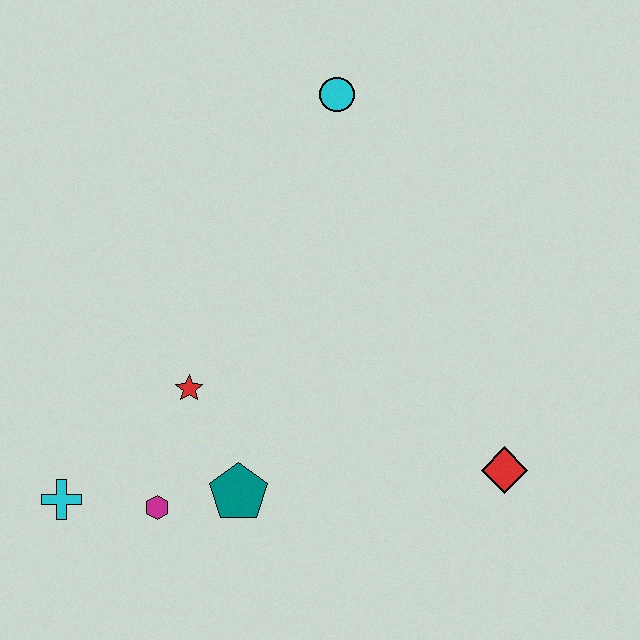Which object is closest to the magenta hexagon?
The teal pentagon is closest to the magenta hexagon.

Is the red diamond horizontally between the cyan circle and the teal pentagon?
No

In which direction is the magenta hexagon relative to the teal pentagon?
The magenta hexagon is to the left of the teal pentagon.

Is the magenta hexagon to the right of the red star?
No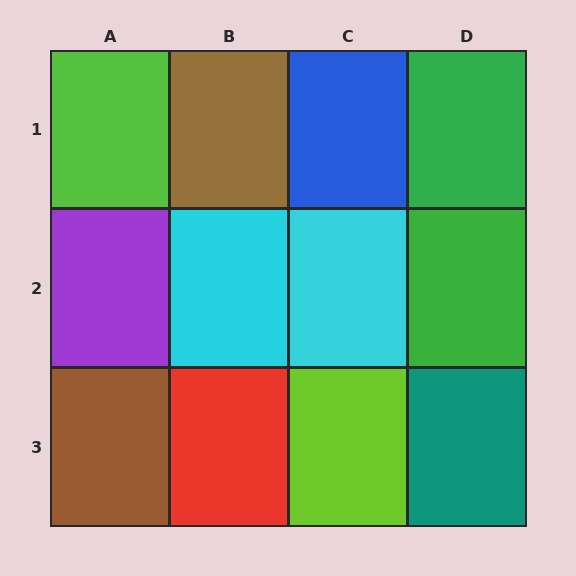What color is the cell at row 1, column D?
Green.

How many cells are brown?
2 cells are brown.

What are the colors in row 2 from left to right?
Purple, cyan, cyan, green.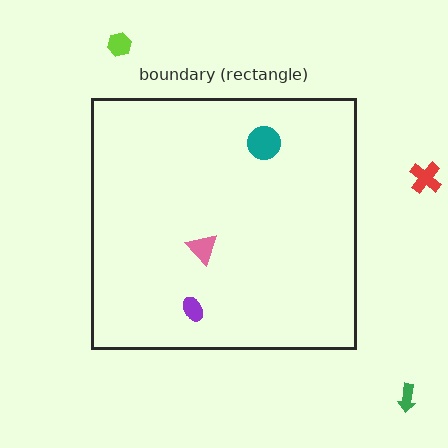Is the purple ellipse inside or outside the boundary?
Inside.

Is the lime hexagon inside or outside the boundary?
Outside.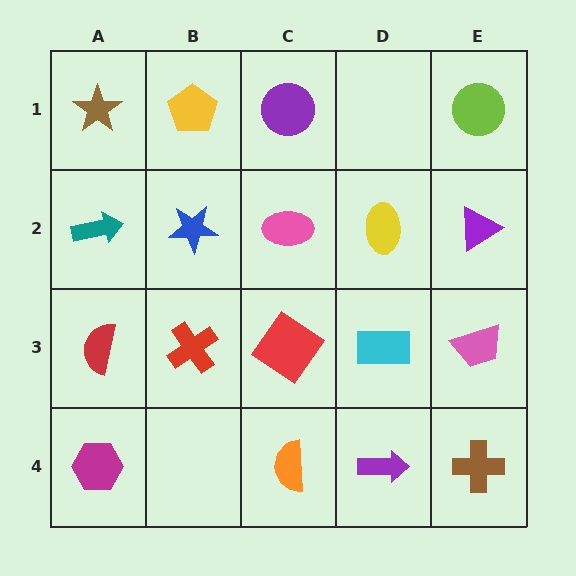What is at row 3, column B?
A red cross.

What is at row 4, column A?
A magenta hexagon.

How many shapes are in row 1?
4 shapes.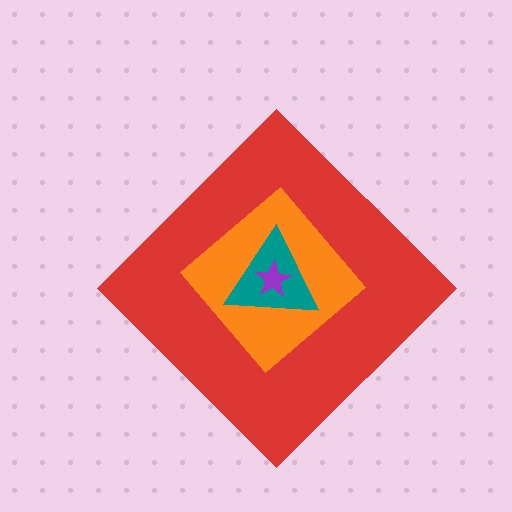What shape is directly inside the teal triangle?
The purple star.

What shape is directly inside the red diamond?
The orange diamond.